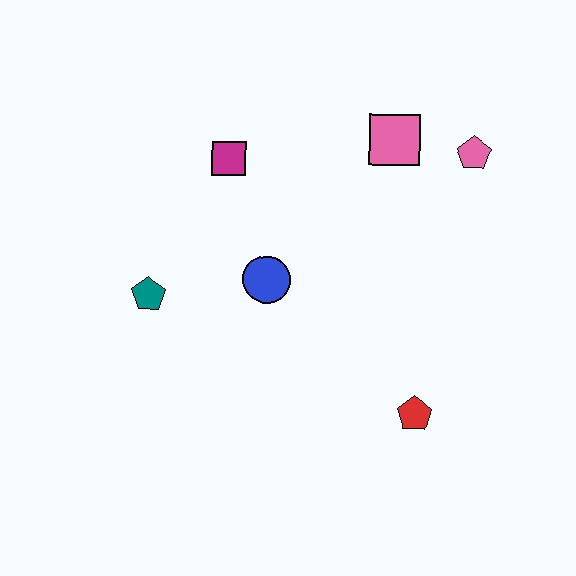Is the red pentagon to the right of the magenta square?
Yes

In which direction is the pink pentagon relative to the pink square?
The pink pentagon is to the right of the pink square.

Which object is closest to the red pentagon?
The blue circle is closest to the red pentagon.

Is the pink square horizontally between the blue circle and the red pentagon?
Yes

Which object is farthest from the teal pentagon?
The pink pentagon is farthest from the teal pentagon.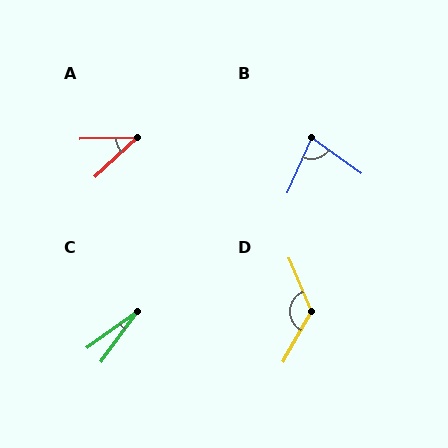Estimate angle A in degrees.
Approximately 41 degrees.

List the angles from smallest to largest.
C (18°), A (41°), B (78°), D (127°).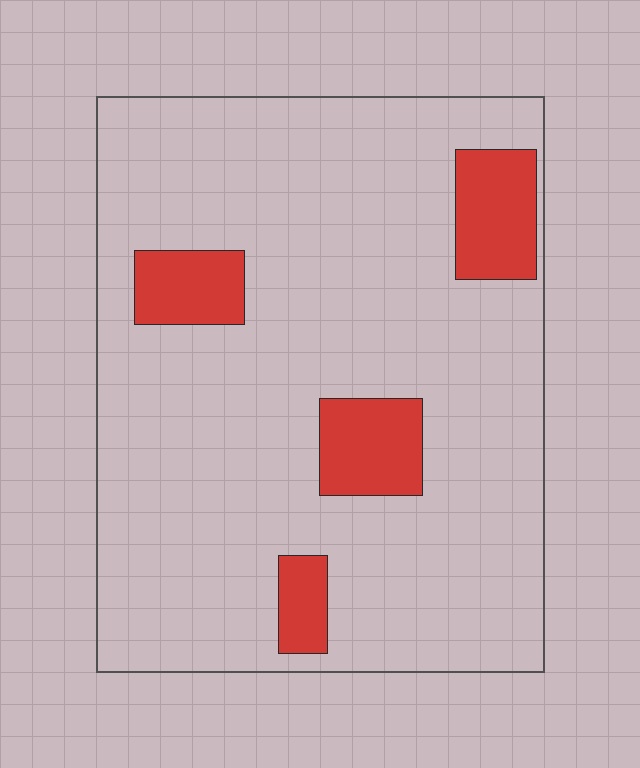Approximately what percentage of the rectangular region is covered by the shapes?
Approximately 15%.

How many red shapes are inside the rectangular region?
4.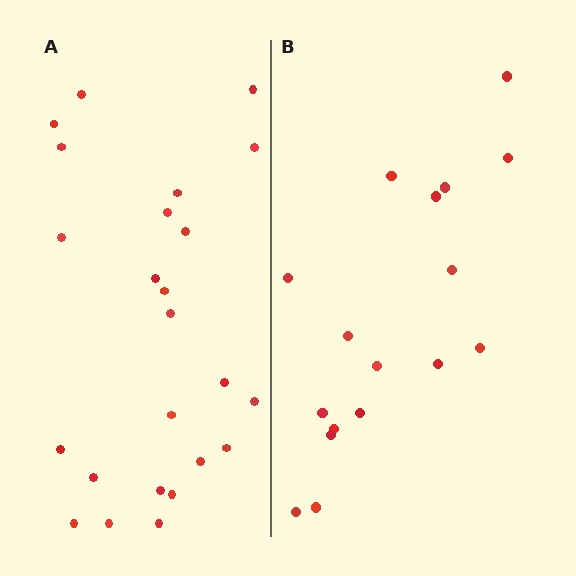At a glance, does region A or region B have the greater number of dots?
Region A (the left region) has more dots.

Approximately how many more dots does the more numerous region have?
Region A has roughly 8 or so more dots than region B.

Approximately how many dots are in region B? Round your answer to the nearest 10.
About 20 dots. (The exact count is 17, which rounds to 20.)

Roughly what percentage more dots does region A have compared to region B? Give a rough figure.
About 40% more.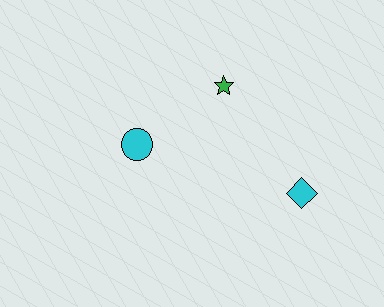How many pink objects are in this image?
There are no pink objects.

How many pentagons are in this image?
There are no pentagons.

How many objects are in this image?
There are 3 objects.